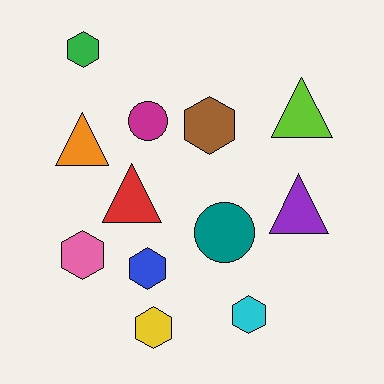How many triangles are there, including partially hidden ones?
There are 4 triangles.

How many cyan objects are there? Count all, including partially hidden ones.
There is 1 cyan object.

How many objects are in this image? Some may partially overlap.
There are 12 objects.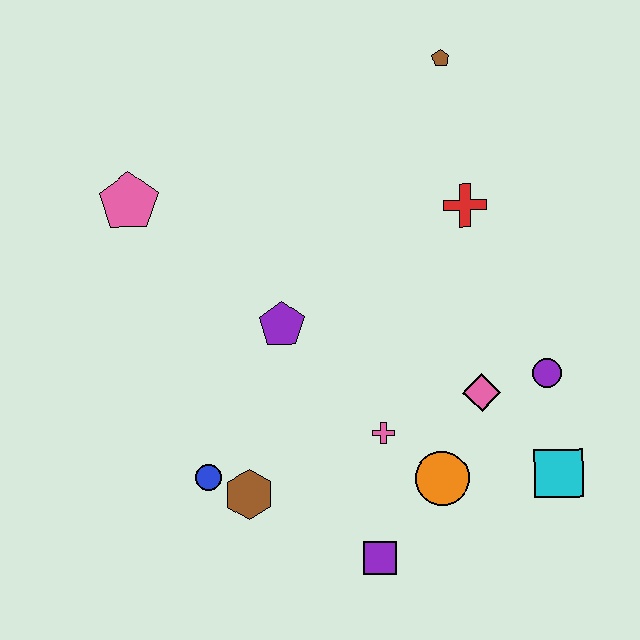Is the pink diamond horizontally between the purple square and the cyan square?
Yes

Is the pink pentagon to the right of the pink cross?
No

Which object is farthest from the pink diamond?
The pink pentagon is farthest from the pink diamond.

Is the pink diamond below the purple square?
No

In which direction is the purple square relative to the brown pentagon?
The purple square is below the brown pentagon.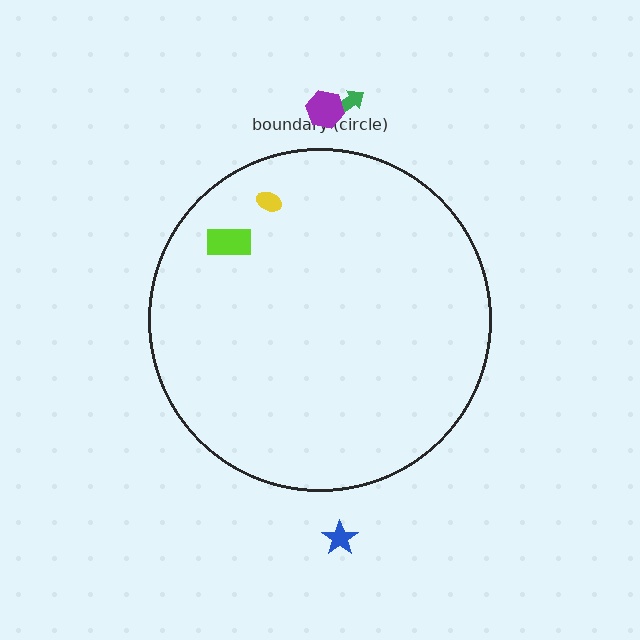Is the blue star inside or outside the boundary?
Outside.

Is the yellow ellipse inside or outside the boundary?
Inside.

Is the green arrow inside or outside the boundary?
Outside.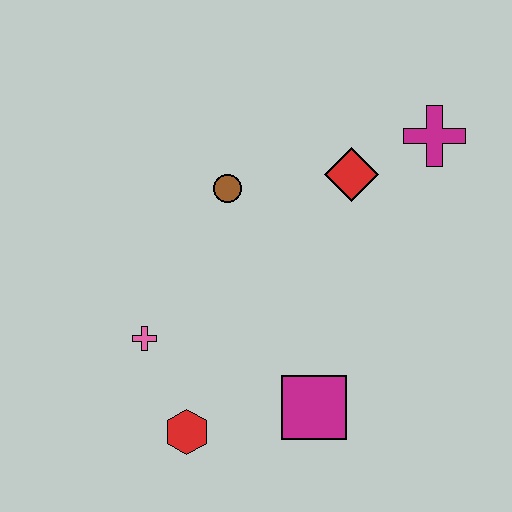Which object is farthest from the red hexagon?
The magenta cross is farthest from the red hexagon.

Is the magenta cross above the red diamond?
Yes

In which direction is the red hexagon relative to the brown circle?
The red hexagon is below the brown circle.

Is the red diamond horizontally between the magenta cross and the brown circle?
Yes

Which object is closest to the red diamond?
The magenta cross is closest to the red diamond.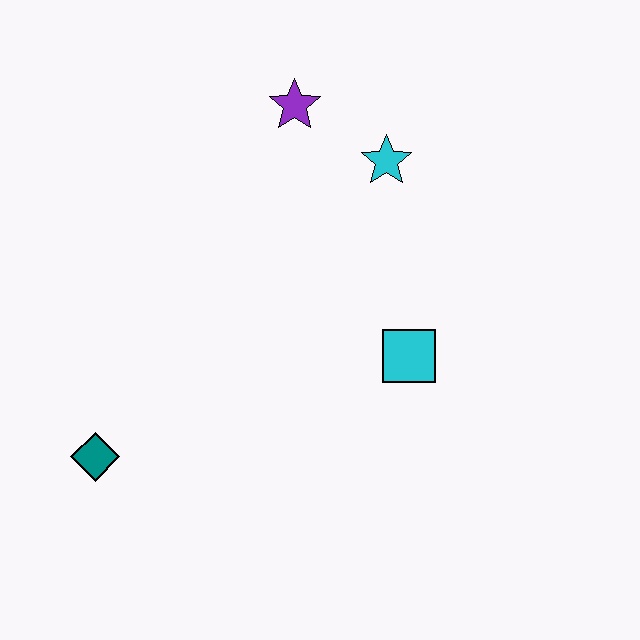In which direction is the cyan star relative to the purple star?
The cyan star is to the right of the purple star.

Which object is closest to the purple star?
The cyan star is closest to the purple star.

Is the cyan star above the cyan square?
Yes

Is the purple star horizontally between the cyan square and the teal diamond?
Yes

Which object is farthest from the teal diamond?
The cyan star is farthest from the teal diamond.